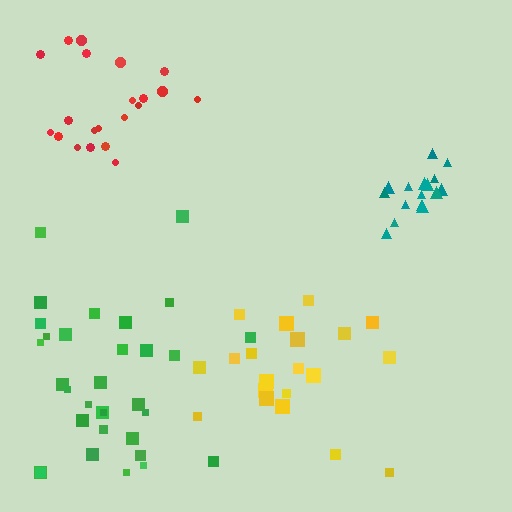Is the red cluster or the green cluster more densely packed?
Red.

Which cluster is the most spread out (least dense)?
Yellow.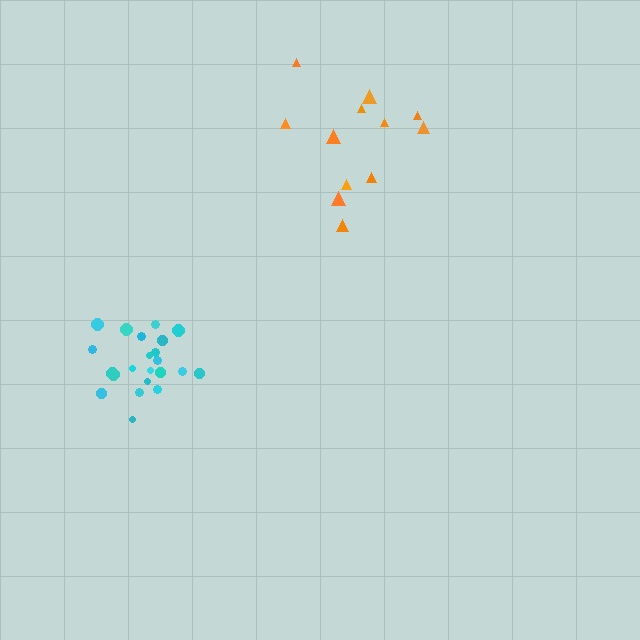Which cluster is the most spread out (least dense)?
Orange.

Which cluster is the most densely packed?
Cyan.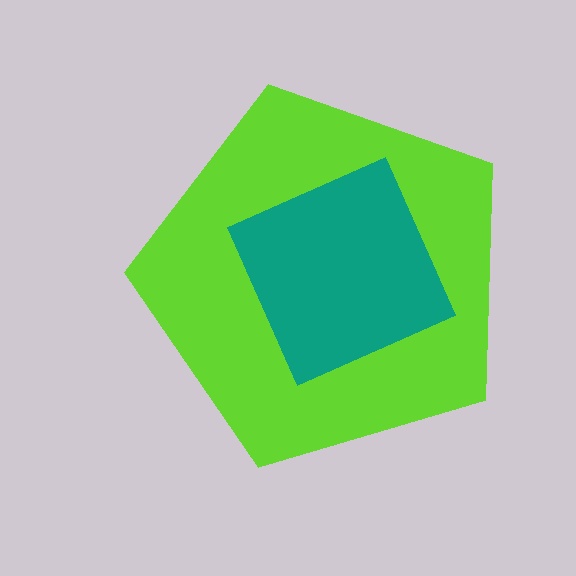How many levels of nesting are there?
2.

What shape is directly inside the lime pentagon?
The teal diamond.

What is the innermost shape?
The teal diamond.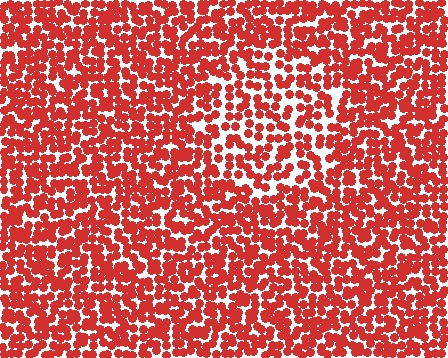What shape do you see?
I see a circle.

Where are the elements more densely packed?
The elements are more densely packed outside the circle boundary.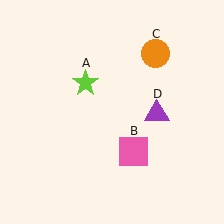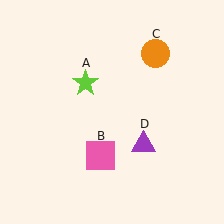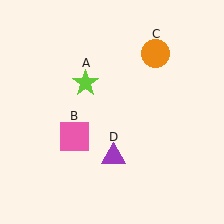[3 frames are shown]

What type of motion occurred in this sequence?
The pink square (object B), purple triangle (object D) rotated clockwise around the center of the scene.